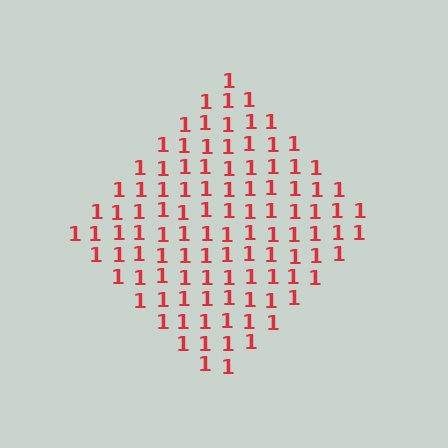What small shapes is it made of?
It is made of small digit 1's.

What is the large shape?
The large shape is a diamond.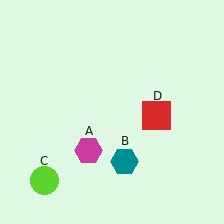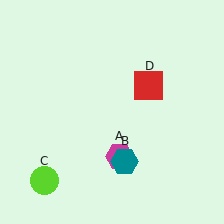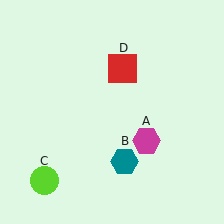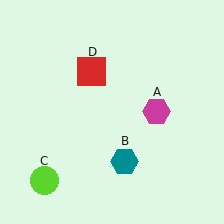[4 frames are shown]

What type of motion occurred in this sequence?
The magenta hexagon (object A), red square (object D) rotated counterclockwise around the center of the scene.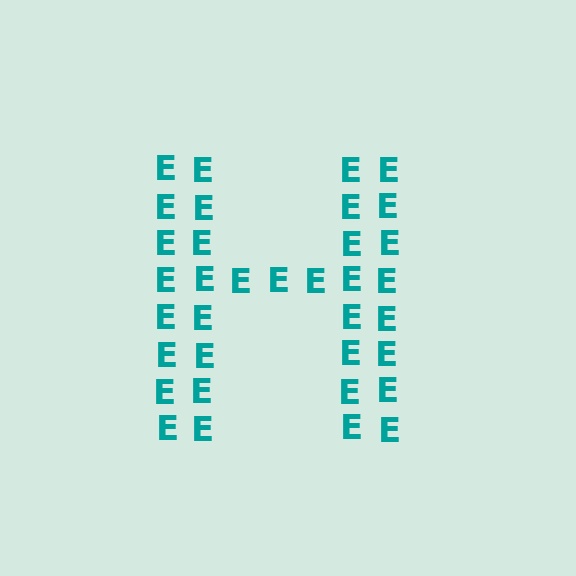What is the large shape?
The large shape is the letter H.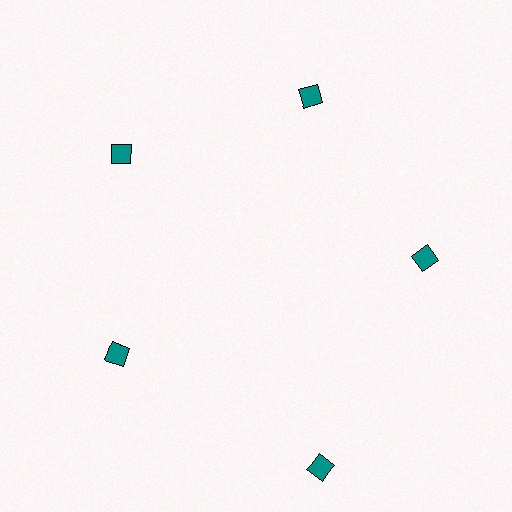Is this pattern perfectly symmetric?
No. The 5 teal diamonds are arranged in a ring, but one element near the 5 o'clock position is pushed outward from the center, breaking the 5-fold rotational symmetry.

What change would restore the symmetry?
The symmetry would be restored by moving it inward, back onto the ring so that all 5 diamonds sit at equal angles and equal distance from the center.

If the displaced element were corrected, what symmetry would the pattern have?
It would have 5-fold rotational symmetry — the pattern would map onto itself every 72 degrees.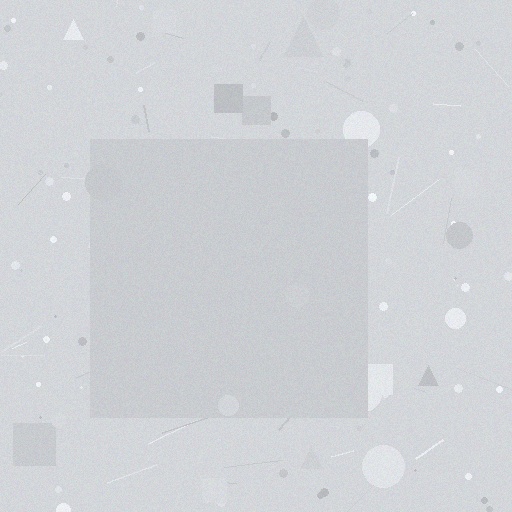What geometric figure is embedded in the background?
A square is embedded in the background.